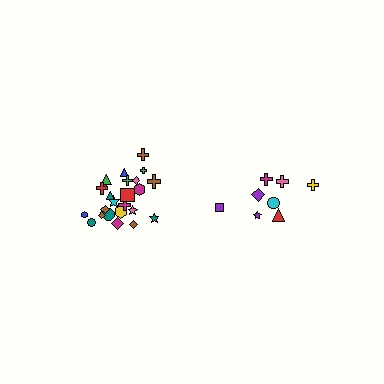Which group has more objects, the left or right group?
The left group.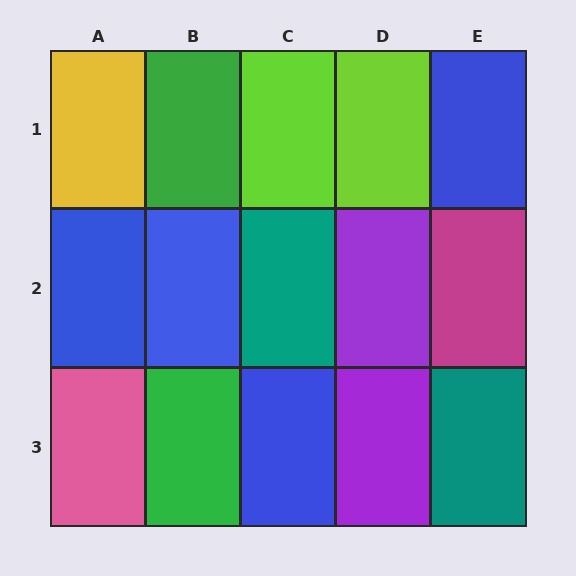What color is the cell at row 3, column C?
Blue.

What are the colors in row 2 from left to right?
Blue, blue, teal, purple, magenta.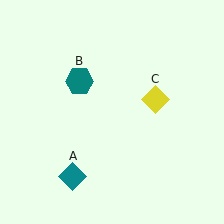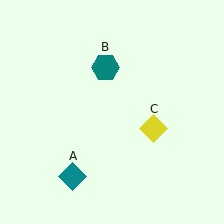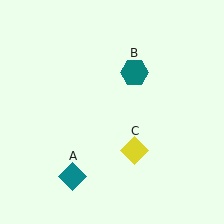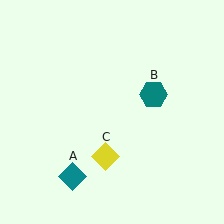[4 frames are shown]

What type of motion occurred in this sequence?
The teal hexagon (object B), yellow diamond (object C) rotated clockwise around the center of the scene.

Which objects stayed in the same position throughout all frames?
Teal diamond (object A) remained stationary.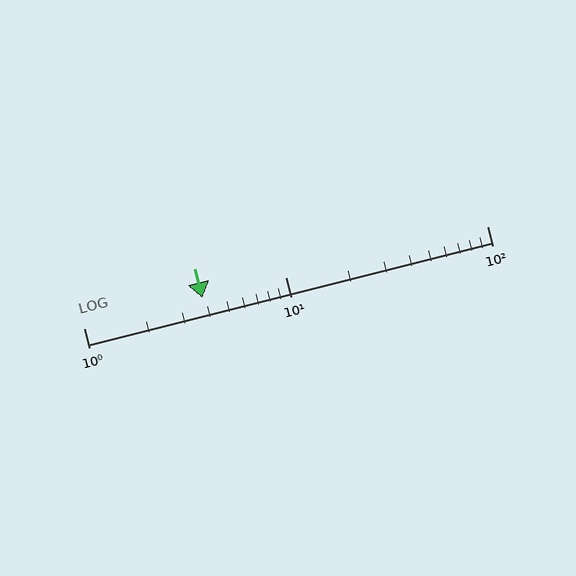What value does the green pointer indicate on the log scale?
The pointer indicates approximately 3.9.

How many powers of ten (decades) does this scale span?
The scale spans 2 decades, from 1 to 100.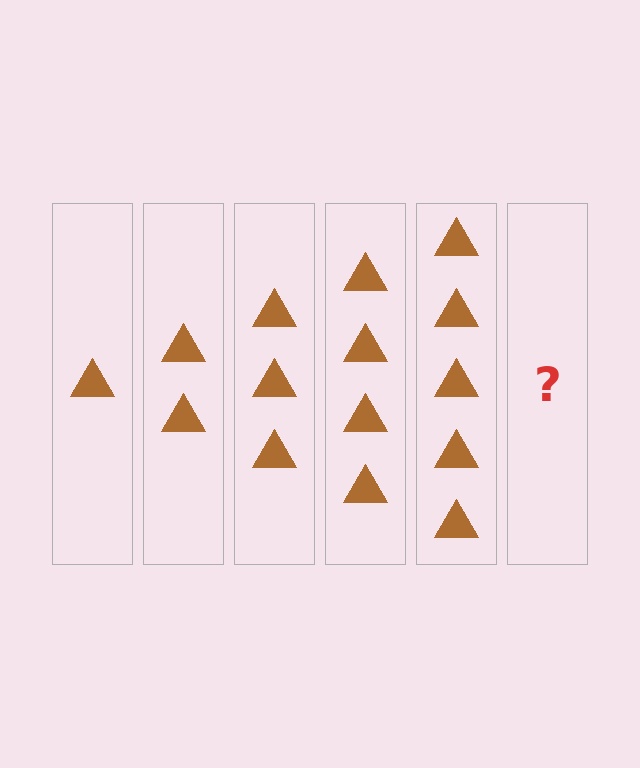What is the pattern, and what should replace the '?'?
The pattern is that each step adds one more triangle. The '?' should be 6 triangles.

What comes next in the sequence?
The next element should be 6 triangles.